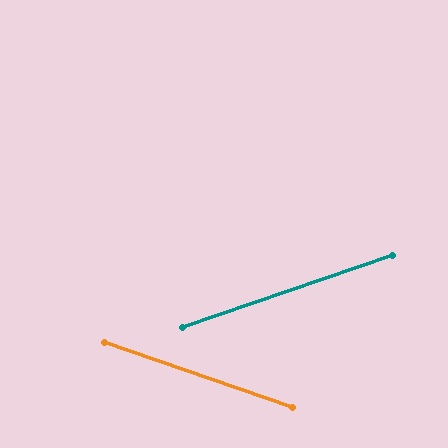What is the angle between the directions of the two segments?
Approximately 38 degrees.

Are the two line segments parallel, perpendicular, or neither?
Neither parallel nor perpendicular — they differ by about 38°.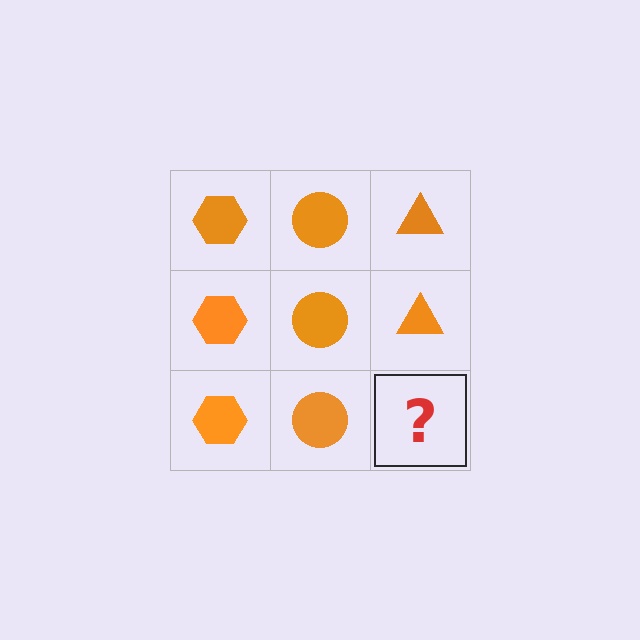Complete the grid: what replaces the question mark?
The question mark should be replaced with an orange triangle.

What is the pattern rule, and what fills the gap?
The rule is that each column has a consistent shape. The gap should be filled with an orange triangle.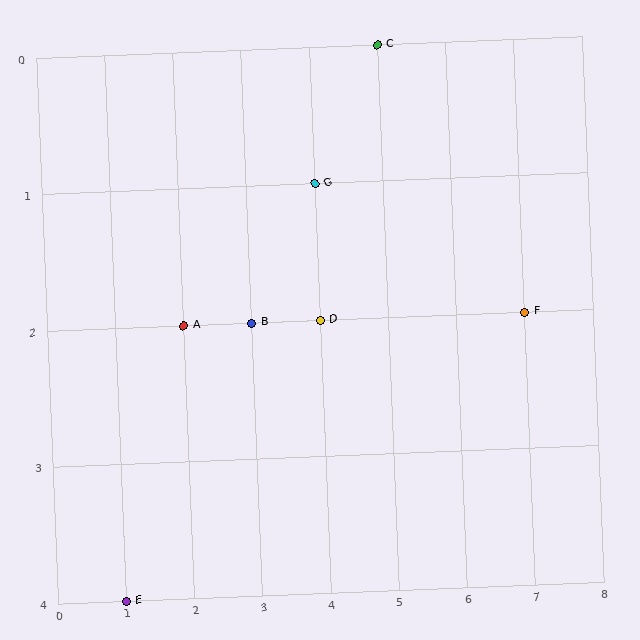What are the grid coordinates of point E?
Point E is at grid coordinates (1, 4).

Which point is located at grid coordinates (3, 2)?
Point B is at (3, 2).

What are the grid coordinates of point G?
Point G is at grid coordinates (4, 1).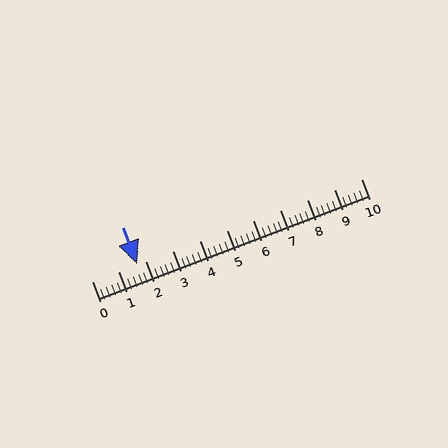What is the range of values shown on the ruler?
The ruler shows values from 0 to 10.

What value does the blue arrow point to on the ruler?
The blue arrow points to approximately 1.7.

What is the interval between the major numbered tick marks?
The major tick marks are spaced 1 units apart.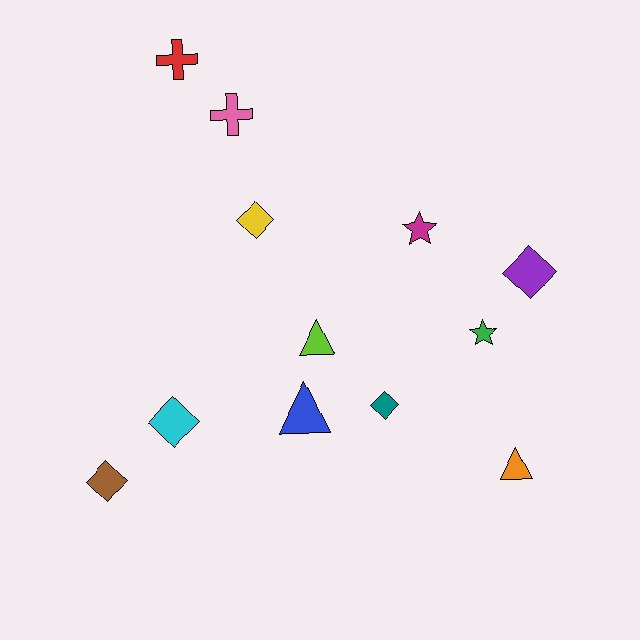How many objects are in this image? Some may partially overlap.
There are 12 objects.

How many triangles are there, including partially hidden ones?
There are 3 triangles.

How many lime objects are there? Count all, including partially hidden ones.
There is 1 lime object.